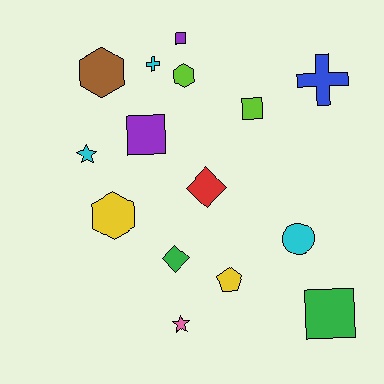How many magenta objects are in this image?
There are no magenta objects.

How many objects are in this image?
There are 15 objects.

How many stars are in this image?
There are 2 stars.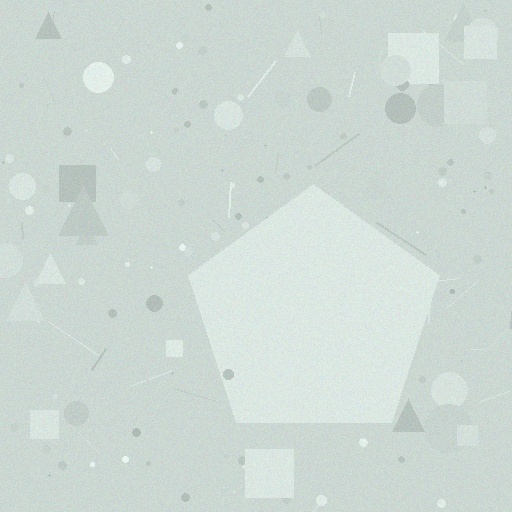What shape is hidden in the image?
A pentagon is hidden in the image.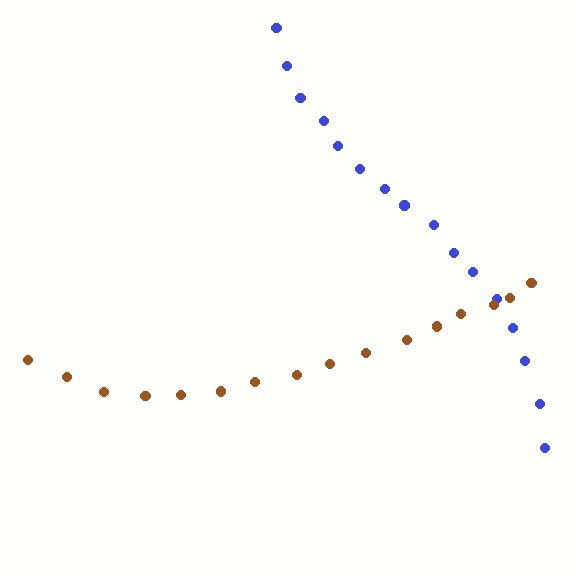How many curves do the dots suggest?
There are 2 distinct paths.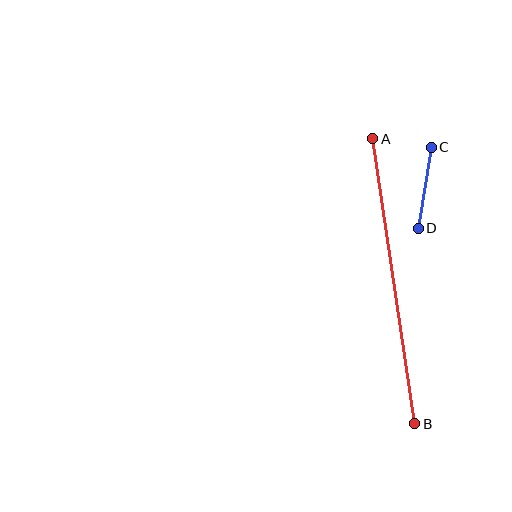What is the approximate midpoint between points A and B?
The midpoint is at approximately (394, 281) pixels.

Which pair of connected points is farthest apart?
Points A and B are farthest apart.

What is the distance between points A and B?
The distance is approximately 288 pixels.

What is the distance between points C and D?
The distance is approximately 82 pixels.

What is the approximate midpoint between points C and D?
The midpoint is at approximately (425, 188) pixels.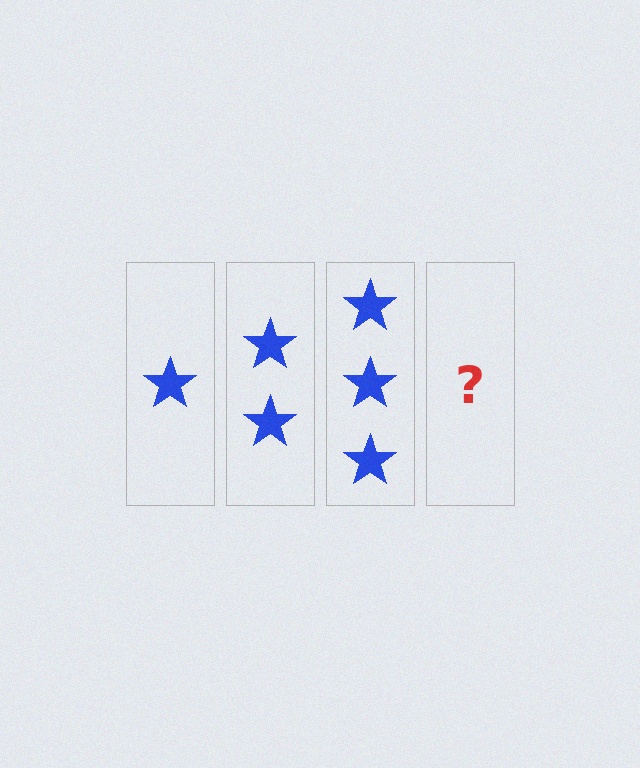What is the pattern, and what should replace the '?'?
The pattern is that each step adds one more star. The '?' should be 4 stars.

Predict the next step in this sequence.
The next step is 4 stars.